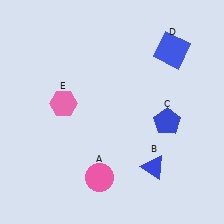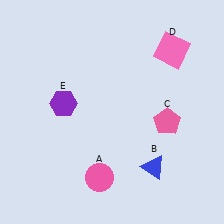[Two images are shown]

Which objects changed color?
C changed from blue to pink. D changed from blue to pink. E changed from pink to purple.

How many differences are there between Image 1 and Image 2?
There are 3 differences between the two images.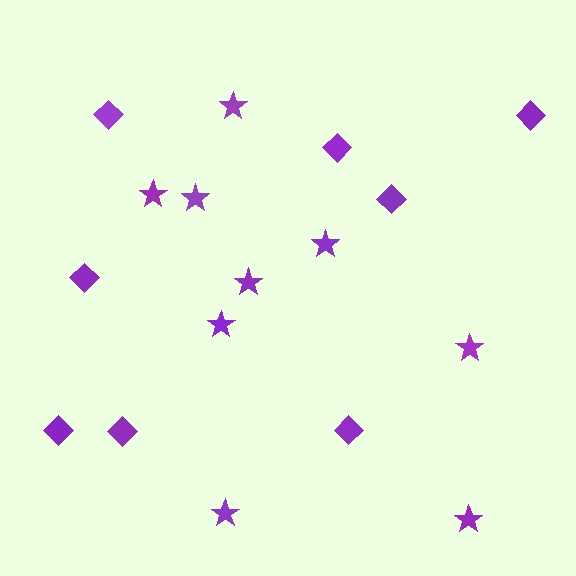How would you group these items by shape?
There are 2 groups: one group of stars (9) and one group of diamonds (8).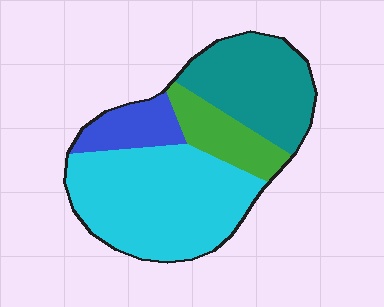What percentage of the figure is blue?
Blue takes up about one eighth (1/8) of the figure.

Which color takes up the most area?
Cyan, at roughly 45%.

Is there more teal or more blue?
Teal.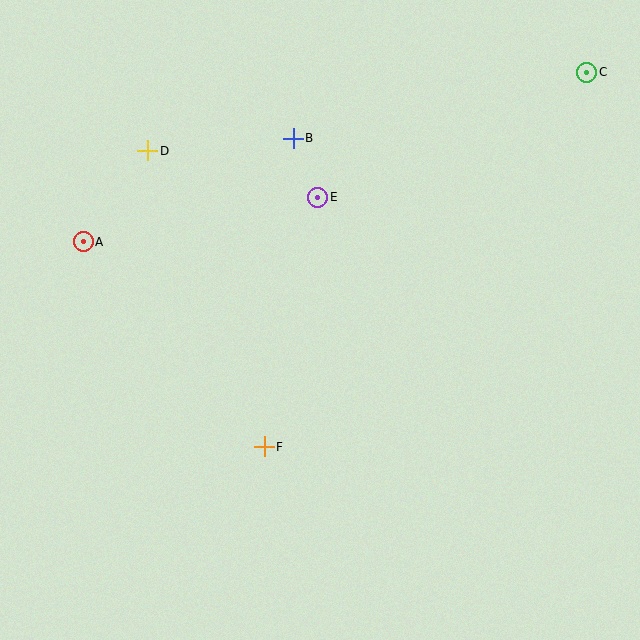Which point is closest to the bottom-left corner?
Point F is closest to the bottom-left corner.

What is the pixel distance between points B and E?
The distance between B and E is 64 pixels.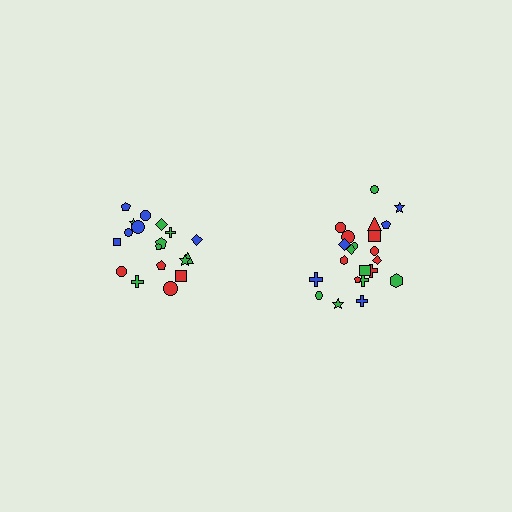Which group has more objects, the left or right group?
The right group.